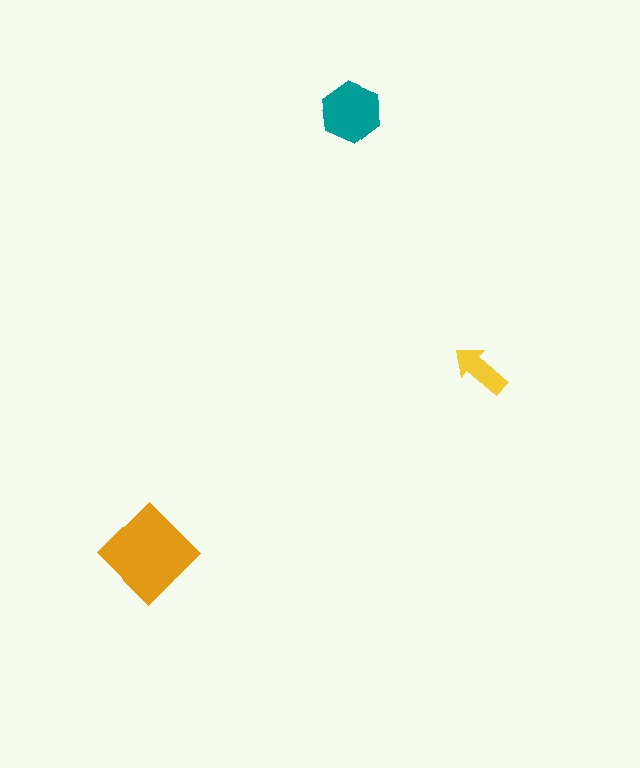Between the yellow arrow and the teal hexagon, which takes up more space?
The teal hexagon.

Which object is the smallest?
The yellow arrow.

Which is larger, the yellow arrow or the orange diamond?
The orange diamond.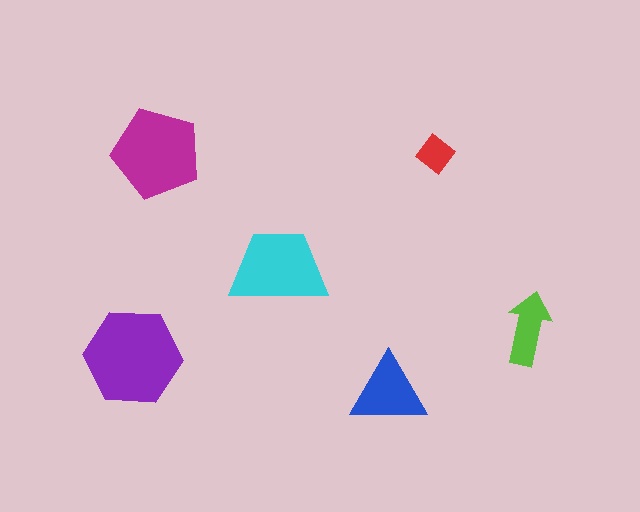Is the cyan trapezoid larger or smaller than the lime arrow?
Larger.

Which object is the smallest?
The red diamond.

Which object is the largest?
The purple hexagon.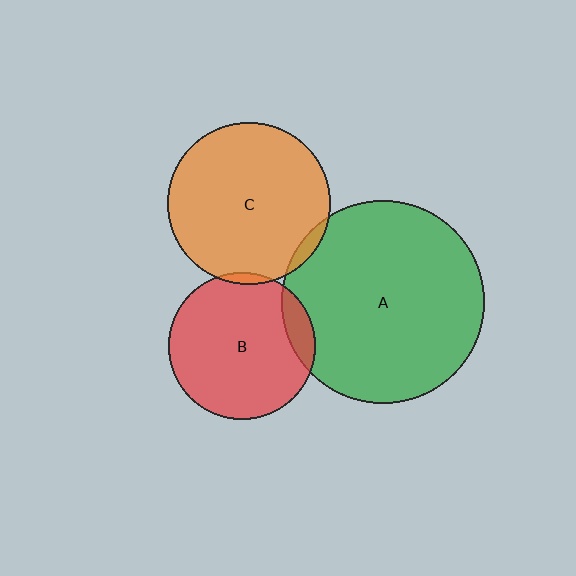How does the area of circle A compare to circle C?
Approximately 1.6 times.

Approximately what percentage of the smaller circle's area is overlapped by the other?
Approximately 5%.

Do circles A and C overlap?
Yes.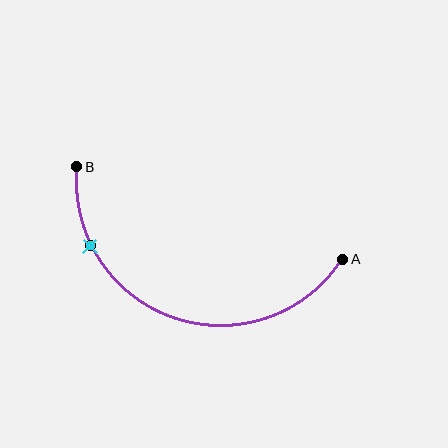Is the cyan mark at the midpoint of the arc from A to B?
No. The cyan mark lies on the arc but is closer to endpoint B. The arc midpoint would be at the point on the curve equidistant along the arc from both A and B.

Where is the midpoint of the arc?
The arc midpoint is the point on the curve farthest from the straight line joining A and B. It sits below that line.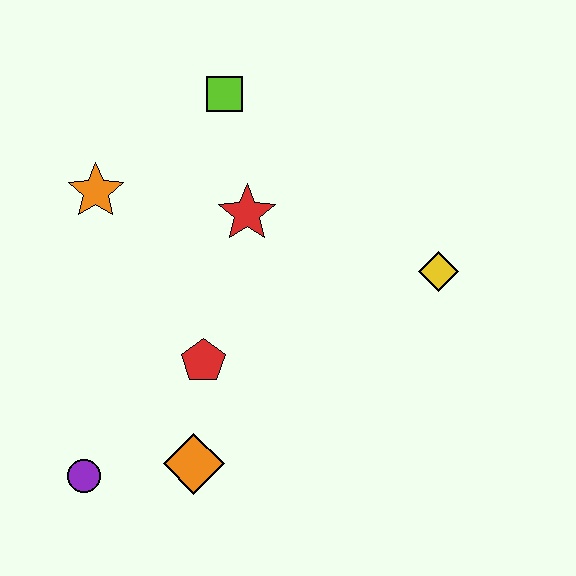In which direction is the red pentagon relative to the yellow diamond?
The red pentagon is to the left of the yellow diamond.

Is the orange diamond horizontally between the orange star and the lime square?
Yes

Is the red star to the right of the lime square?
Yes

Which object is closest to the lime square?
The red star is closest to the lime square.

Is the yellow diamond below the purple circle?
No